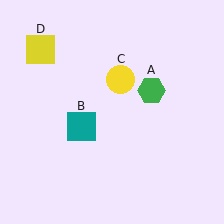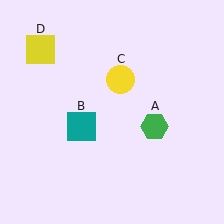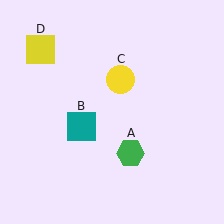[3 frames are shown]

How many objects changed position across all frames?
1 object changed position: green hexagon (object A).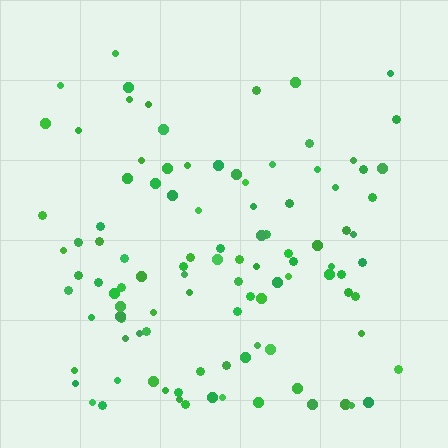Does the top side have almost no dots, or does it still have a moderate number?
Still a moderate number, just noticeably fewer than the bottom.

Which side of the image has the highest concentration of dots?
The bottom.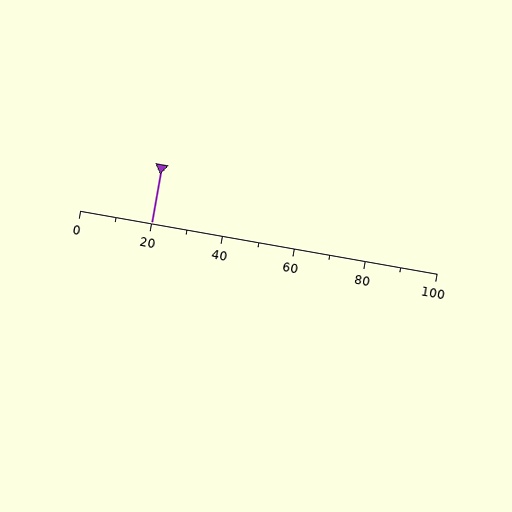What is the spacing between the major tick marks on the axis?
The major ticks are spaced 20 apart.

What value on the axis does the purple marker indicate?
The marker indicates approximately 20.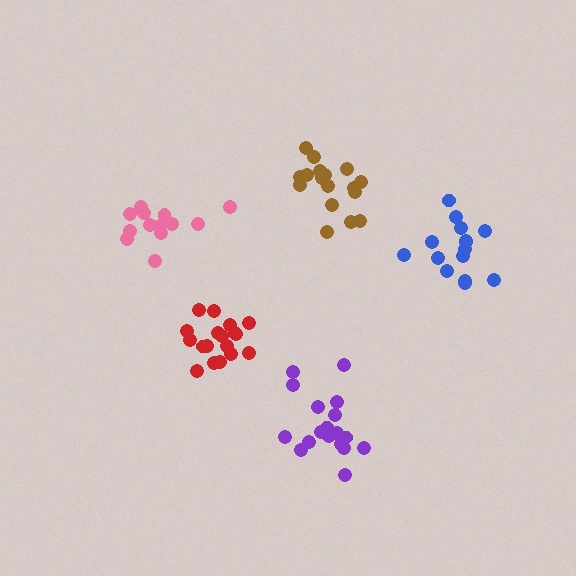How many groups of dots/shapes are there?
There are 5 groups.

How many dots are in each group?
Group 1: 18 dots, Group 2: 13 dots, Group 3: 17 dots, Group 4: 15 dots, Group 5: 18 dots (81 total).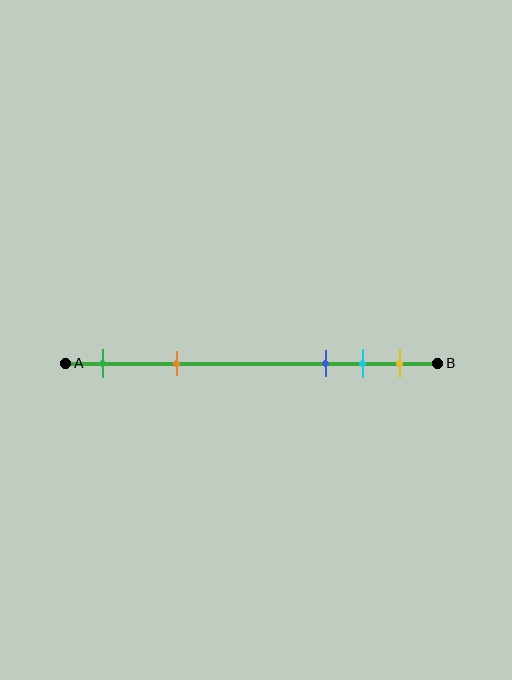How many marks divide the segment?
There are 5 marks dividing the segment.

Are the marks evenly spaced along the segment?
No, the marks are not evenly spaced.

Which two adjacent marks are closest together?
The cyan and yellow marks are the closest adjacent pair.